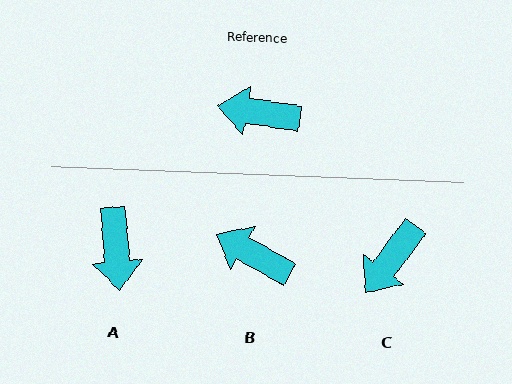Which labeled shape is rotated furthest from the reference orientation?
A, about 104 degrees away.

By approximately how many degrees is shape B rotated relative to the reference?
Approximately 21 degrees clockwise.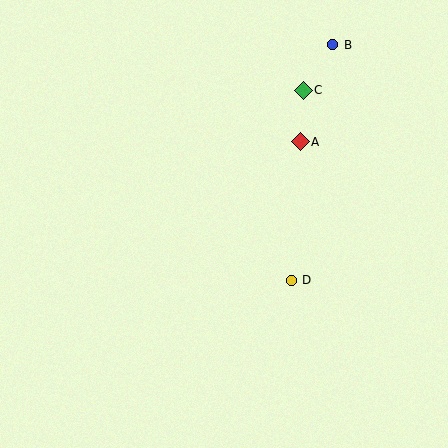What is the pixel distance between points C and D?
The distance between C and D is 191 pixels.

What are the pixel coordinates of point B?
Point B is at (333, 45).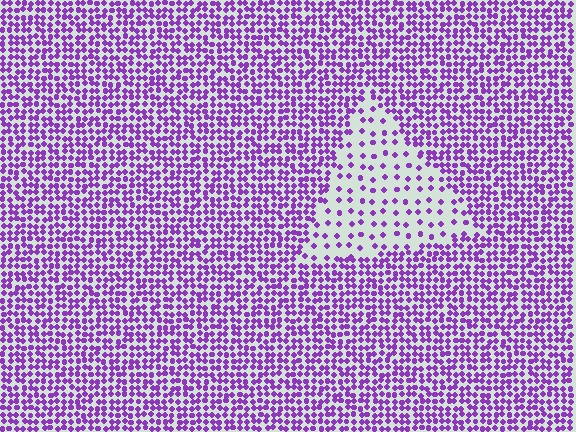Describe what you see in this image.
The image contains small purple elements arranged at two different densities. A triangle-shaped region is visible where the elements are less densely packed than the surrounding area.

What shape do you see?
I see a triangle.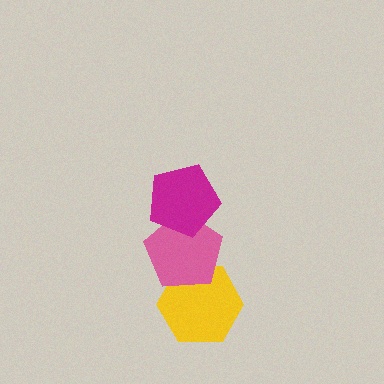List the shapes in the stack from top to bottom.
From top to bottom: the magenta pentagon, the pink pentagon, the yellow hexagon.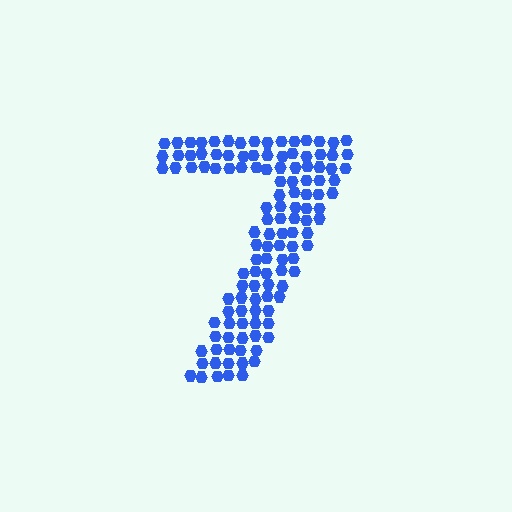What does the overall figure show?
The overall figure shows the digit 7.